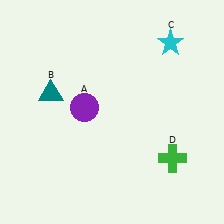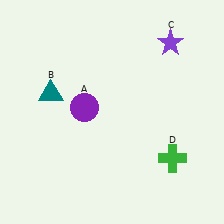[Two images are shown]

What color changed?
The star (C) changed from cyan in Image 1 to purple in Image 2.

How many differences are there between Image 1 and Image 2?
There is 1 difference between the two images.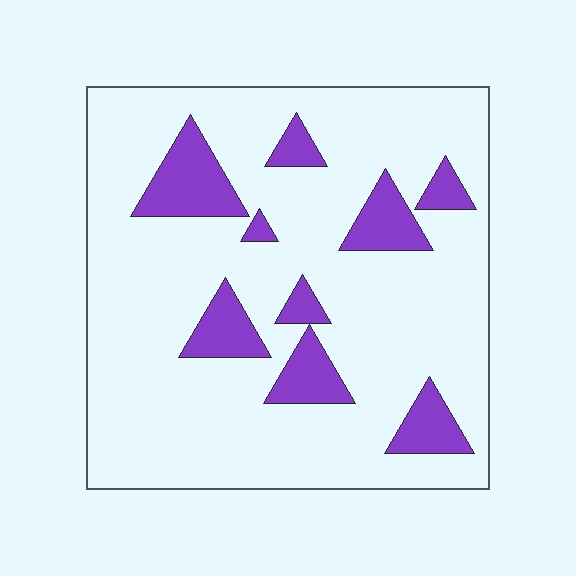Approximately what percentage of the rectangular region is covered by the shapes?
Approximately 15%.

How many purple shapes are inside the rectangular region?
9.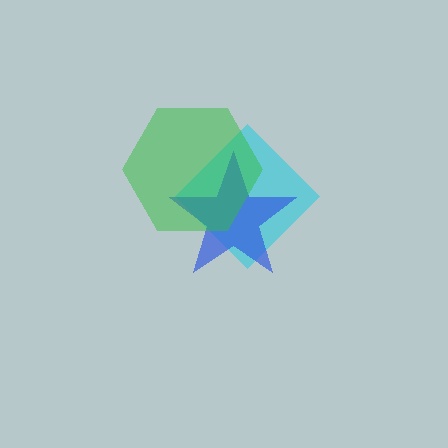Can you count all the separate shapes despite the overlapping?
Yes, there are 3 separate shapes.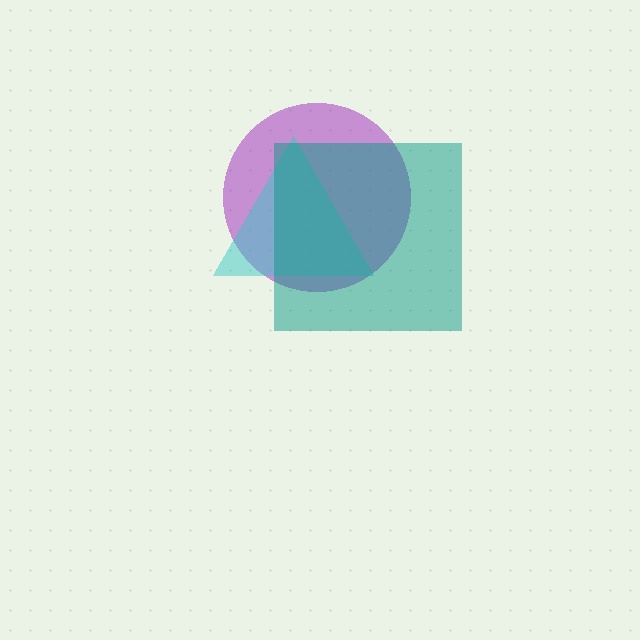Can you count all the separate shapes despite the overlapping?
Yes, there are 3 separate shapes.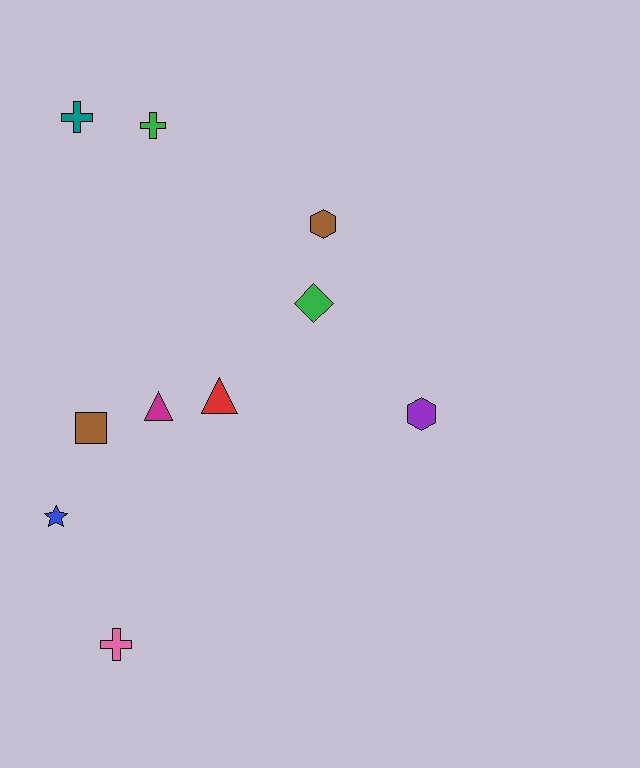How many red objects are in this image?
There is 1 red object.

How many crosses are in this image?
There are 3 crosses.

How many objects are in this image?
There are 10 objects.